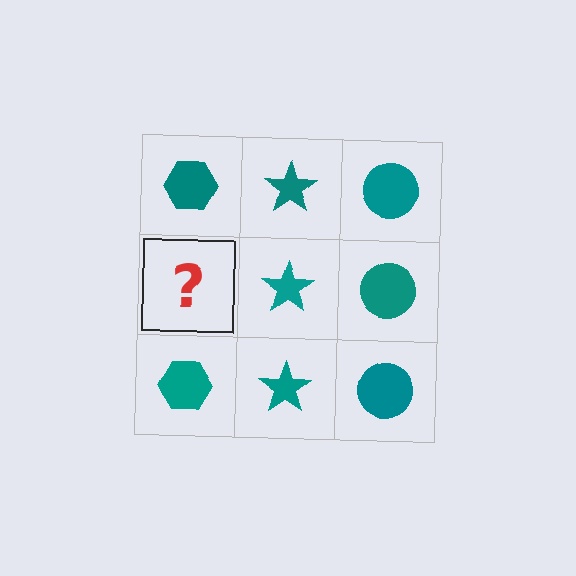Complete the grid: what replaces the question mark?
The question mark should be replaced with a teal hexagon.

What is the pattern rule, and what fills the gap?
The rule is that each column has a consistent shape. The gap should be filled with a teal hexagon.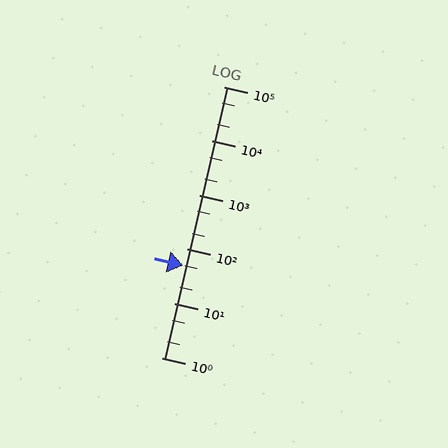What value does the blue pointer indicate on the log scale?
The pointer indicates approximately 50.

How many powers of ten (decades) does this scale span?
The scale spans 5 decades, from 1 to 100000.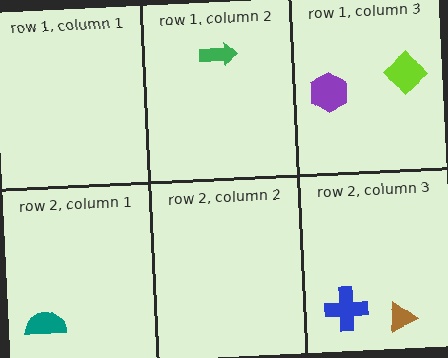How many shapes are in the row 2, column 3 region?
2.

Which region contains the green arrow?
The row 1, column 2 region.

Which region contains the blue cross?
The row 2, column 3 region.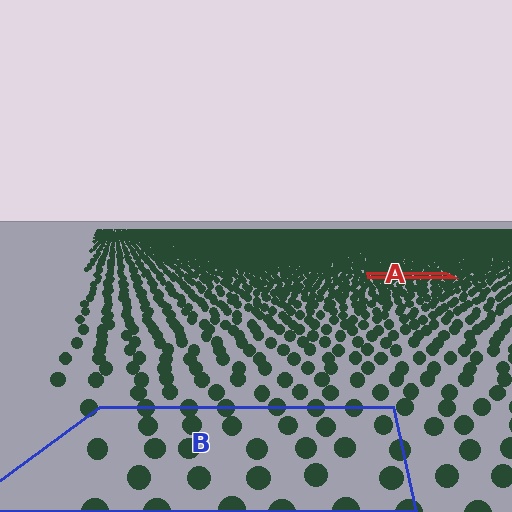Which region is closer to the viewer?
Region B is closer. The texture elements there are larger and more spread out.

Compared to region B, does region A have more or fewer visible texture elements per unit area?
Region A has more texture elements per unit area — they are packed more densely because it is farther away.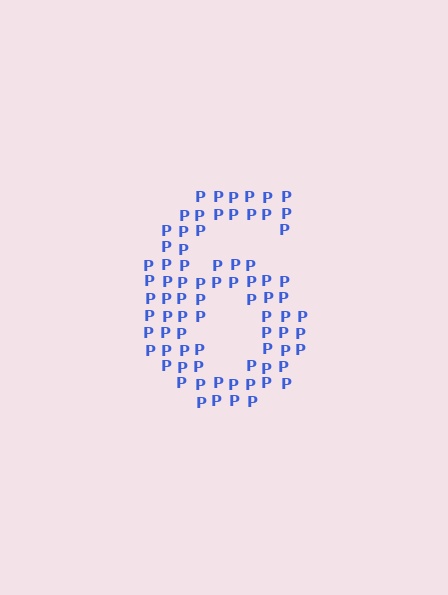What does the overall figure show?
The overall figure shows the digit 6.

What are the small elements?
The small elements are letter P's.